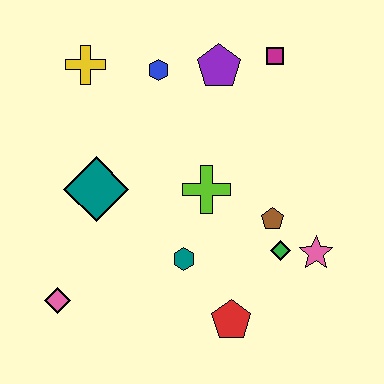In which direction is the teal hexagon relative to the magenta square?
The teal hexagon is below the magenta square.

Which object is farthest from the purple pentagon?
The pink diamond is farthest from the purple pentagon.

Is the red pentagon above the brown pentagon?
No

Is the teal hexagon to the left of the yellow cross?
No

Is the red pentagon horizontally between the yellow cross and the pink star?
Yes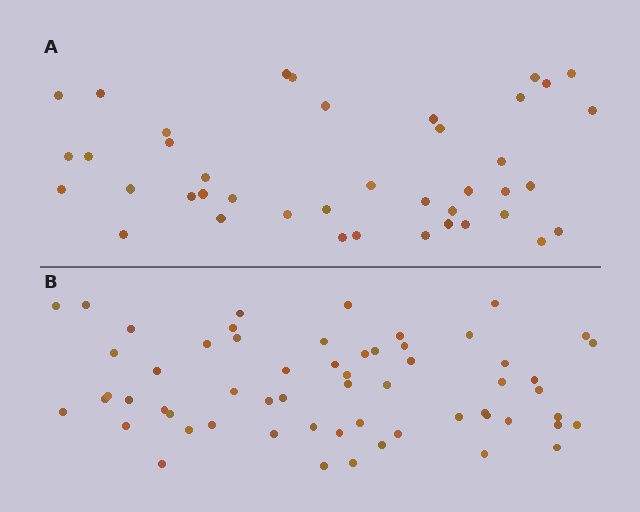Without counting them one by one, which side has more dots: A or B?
Region B (the bottom region) has more dots.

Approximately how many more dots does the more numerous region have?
Region B has approximately 20 more dots than region A.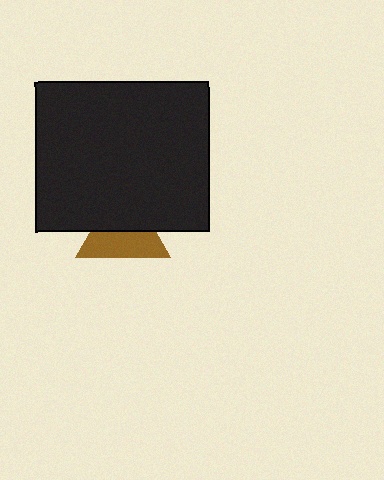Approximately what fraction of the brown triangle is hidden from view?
Roughly 47% of the brown triangle is hidden behind the black rectangle.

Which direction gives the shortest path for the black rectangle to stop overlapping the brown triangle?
Moving up gives the shortest separation.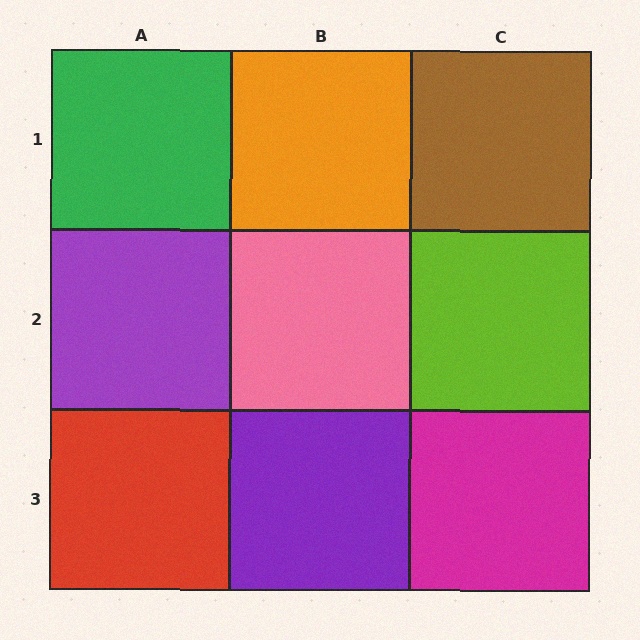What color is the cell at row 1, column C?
Brown.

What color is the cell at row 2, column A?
Purple.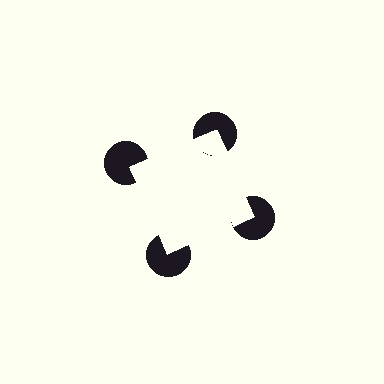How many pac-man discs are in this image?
There are 4 — one at each vertex of the illusory square.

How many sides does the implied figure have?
4 sides.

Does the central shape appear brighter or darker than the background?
It typically appears slightly brighter than the background, even though no actual brightness change is drawn.